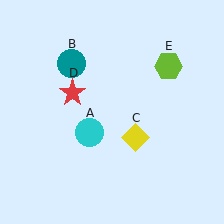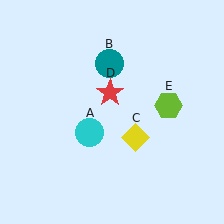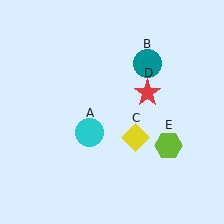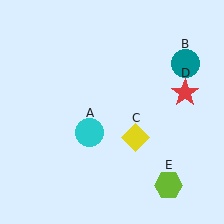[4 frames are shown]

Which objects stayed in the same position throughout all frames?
Cyan circle (object A) and yellow diamond (object C) remained stationary.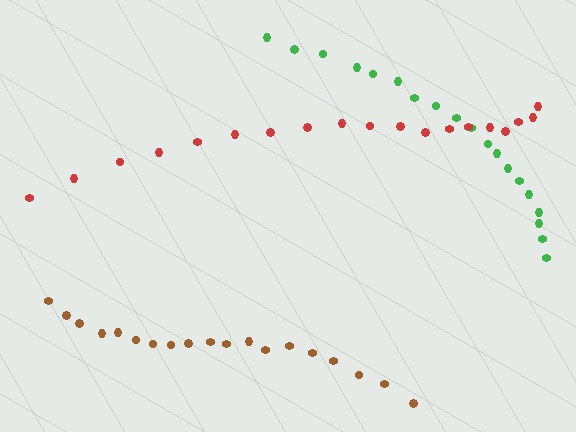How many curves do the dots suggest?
There are 3 distinct paths.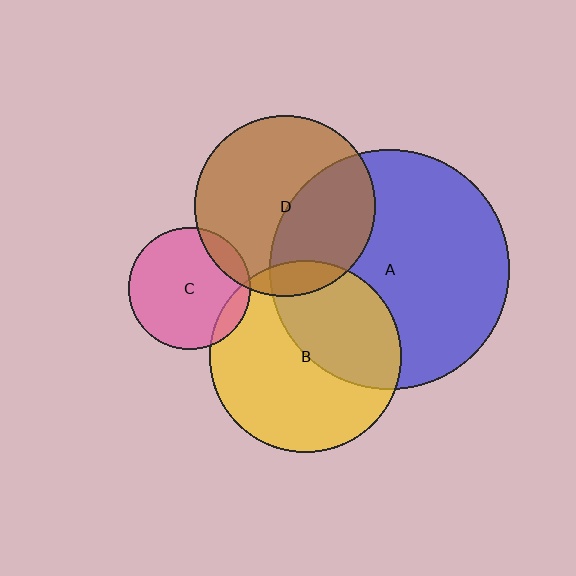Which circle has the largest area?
Circle A (blue).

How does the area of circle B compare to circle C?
Approximately 2.5 times.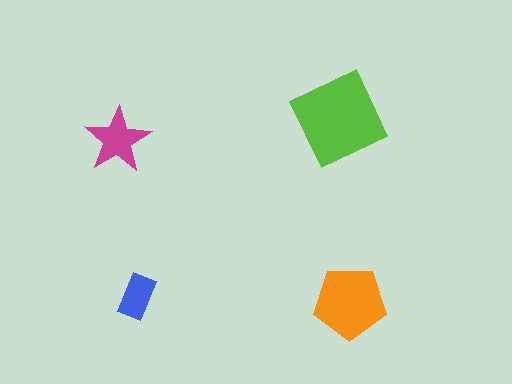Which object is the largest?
The lime diamond.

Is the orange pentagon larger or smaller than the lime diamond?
Smaller.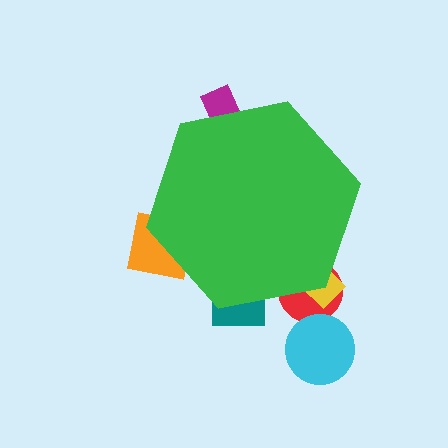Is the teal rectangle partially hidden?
Yes, the teal rectangle is partially hidden behind the green hexagon.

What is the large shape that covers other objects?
A green hexagon.